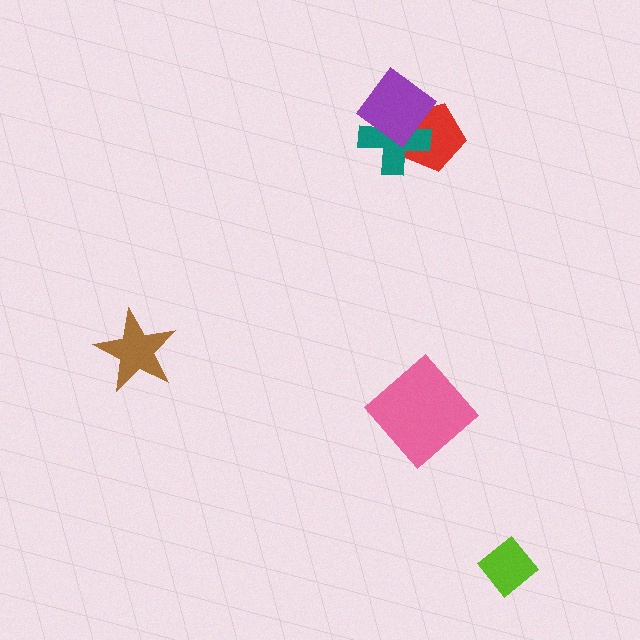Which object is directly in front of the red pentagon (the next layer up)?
The teal cross is directly in front of the red pentagon.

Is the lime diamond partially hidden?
No, no other shape covers it.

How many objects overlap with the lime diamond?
0 objects overlap with the lime diamond.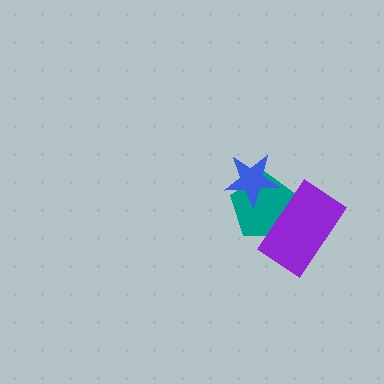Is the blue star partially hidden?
No, no other shape covers it.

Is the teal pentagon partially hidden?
Yes, it is partially covered by another shape.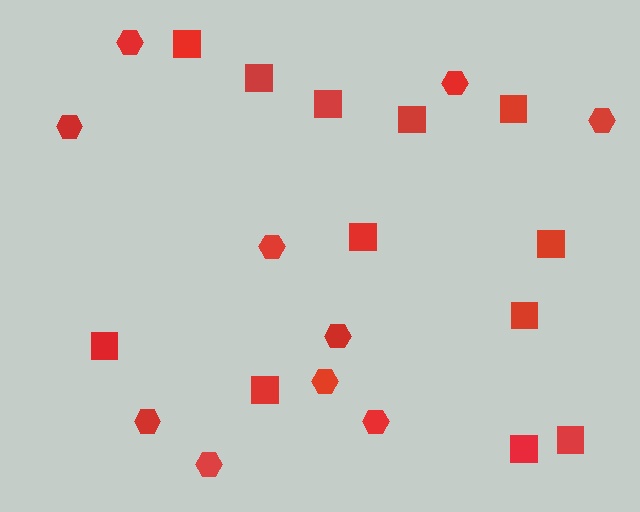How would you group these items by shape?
There are 2 groups: one group of hexagons (10) and one group of squares (12).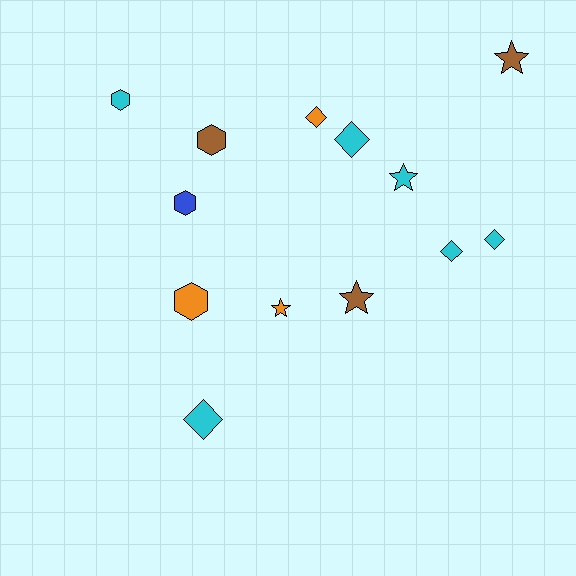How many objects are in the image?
There are 13 objects.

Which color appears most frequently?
Cyan, with 6 objects.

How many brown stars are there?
There are 2 brown stars.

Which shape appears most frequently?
Diamond, with 5 objects.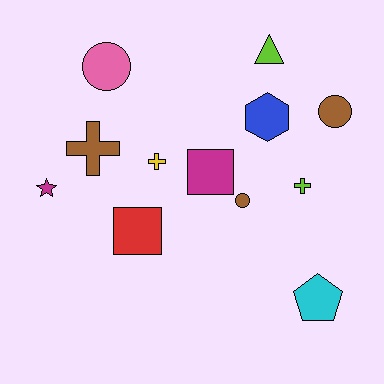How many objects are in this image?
There are 12 objects.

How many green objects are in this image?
There are no green objects.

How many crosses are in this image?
There are 3 crosses.